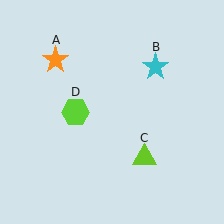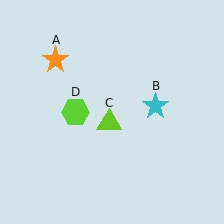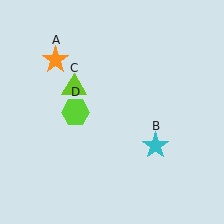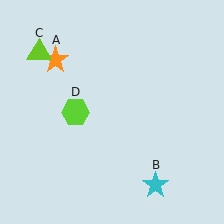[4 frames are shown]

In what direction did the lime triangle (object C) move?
The lime triangle (object C) moved up and to the left.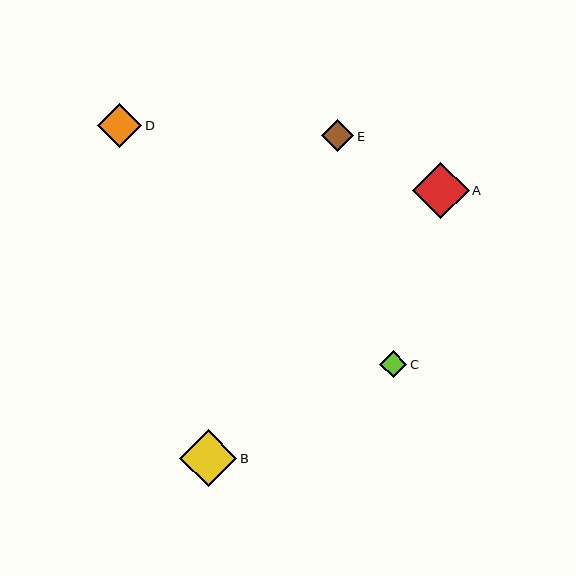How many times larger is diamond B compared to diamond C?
Diamond B is approximately 2.1 times the size of diamond C.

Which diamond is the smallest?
Diamond C is the smallest with a size of approximately 27 pixels.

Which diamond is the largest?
Diamond B is the largest with a size of approximately 57 pixels.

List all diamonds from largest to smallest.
From largest to smallest: B, A, D, E, C.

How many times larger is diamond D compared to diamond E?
Diamond D is approximately 1.4 times the size of diamond E.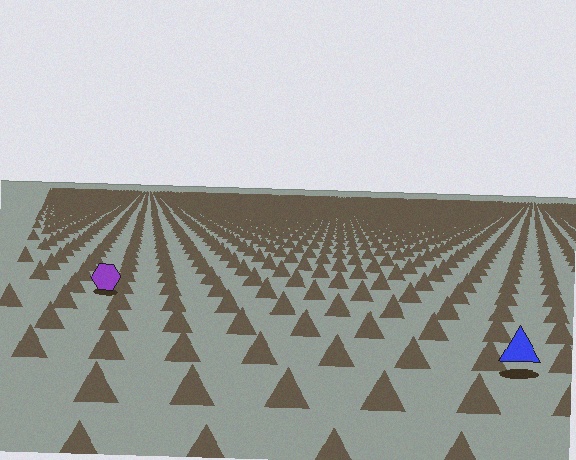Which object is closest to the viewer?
The blue triangle is closest. The texture marks near it are larger and more spread out.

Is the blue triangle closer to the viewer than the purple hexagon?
Yes. The blue triangle is closer — you can tell from the texture gradient: the ground texture is coarser near it.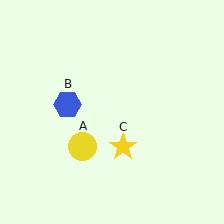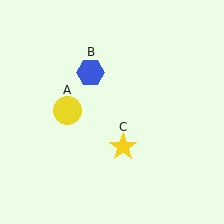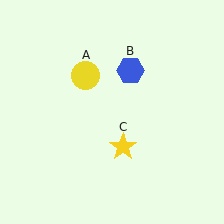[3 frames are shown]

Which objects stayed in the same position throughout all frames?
Yellow star (object C) remained stationary.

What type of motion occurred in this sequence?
The yellow circle (object A), blue hexagon (object B) rotated clockwise around the center of the scene.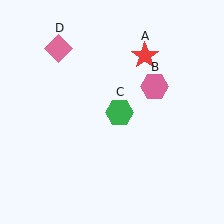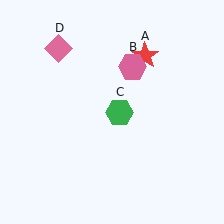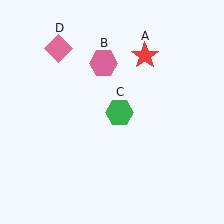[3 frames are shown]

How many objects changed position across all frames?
1 object changed position: pink hexagon (object B).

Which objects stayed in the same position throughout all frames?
Red star (object A) and green hexagon (object C) and pink diamond (object D) remained stationary.